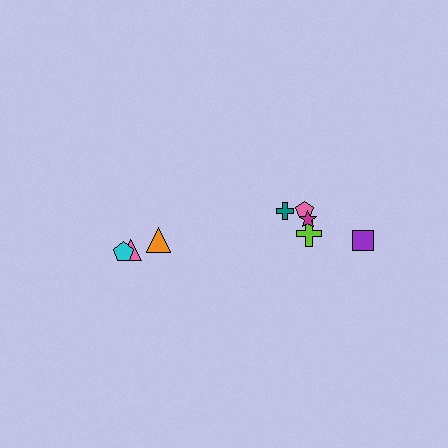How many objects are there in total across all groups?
There are 8 objects.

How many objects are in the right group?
There are 5 objects.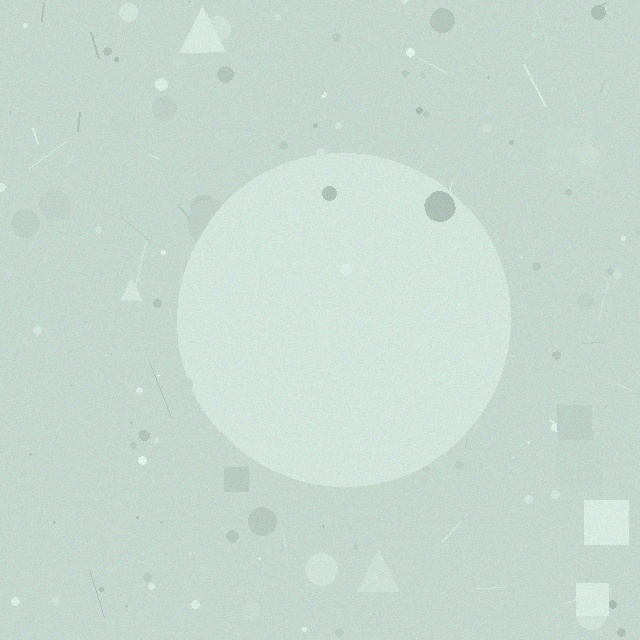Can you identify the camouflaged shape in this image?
The camouflaged shape is a circle.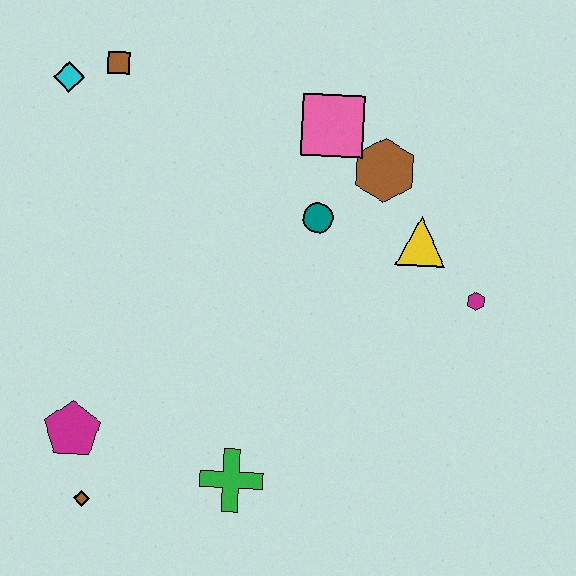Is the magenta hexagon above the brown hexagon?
No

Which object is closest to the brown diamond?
The magenta pentagon is closest to the brown diamond.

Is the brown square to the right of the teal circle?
No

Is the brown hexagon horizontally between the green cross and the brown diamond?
No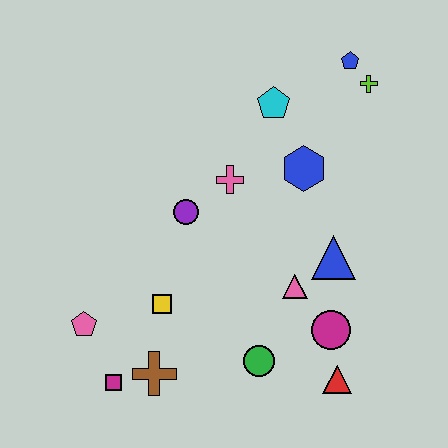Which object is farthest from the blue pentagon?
The magenta square is farthest from the blue pentagon.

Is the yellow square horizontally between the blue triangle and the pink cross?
No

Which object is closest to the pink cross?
The purple circle is closest to the pink cross.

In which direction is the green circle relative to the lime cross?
The green circle is below the lime cross.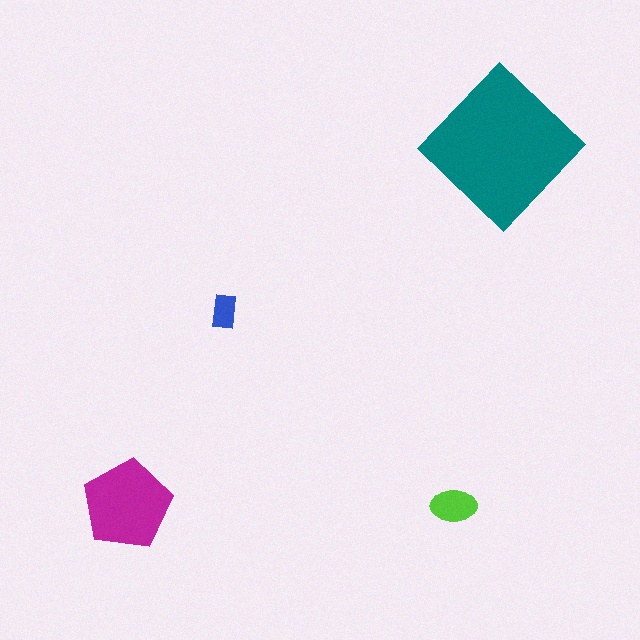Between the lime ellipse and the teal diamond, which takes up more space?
The teal diamond.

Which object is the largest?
The teal diamond.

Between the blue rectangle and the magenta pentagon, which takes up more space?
The magenta pentagon.